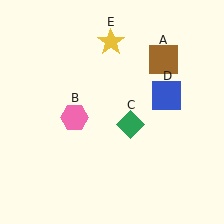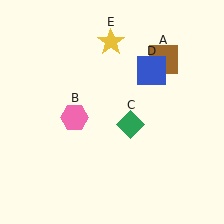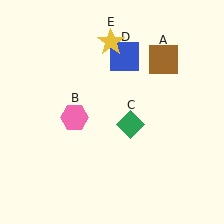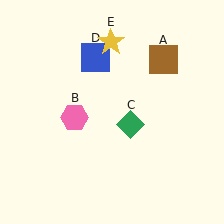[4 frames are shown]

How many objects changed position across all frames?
1 object changed position: blue square (object D).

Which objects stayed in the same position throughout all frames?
Brown square (object A) and pink hexagon (object B) and green diamond (object C) and yellow star (object E) remained stationary.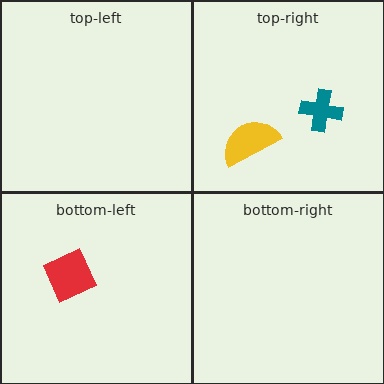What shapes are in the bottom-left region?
The red square.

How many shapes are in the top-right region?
2.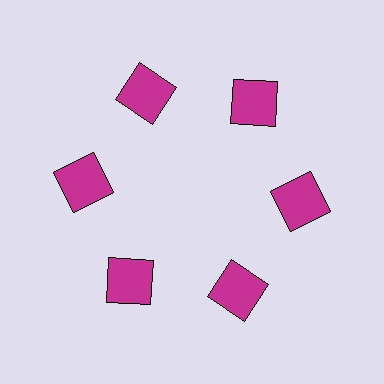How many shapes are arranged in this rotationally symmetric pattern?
There are 6 shapes, arranged in 6 groups of 1.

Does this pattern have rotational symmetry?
Yes, this pattern has 6-fold rotational symmetry. It looks the same after rotating 60 degrees around the center.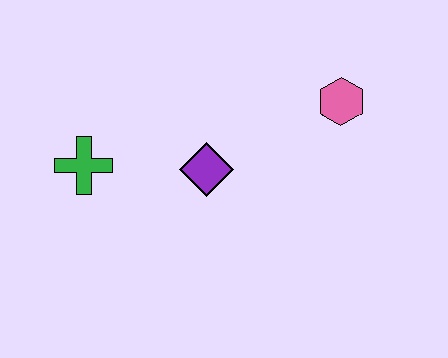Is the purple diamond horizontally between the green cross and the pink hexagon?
Yes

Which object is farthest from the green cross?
The pink hexagon is farthest from the green cross.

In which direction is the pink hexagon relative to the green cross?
The pink hexagon is to the right of the green cross.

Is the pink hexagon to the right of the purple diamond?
Yes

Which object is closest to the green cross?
The purple diamond is closest to the green cross.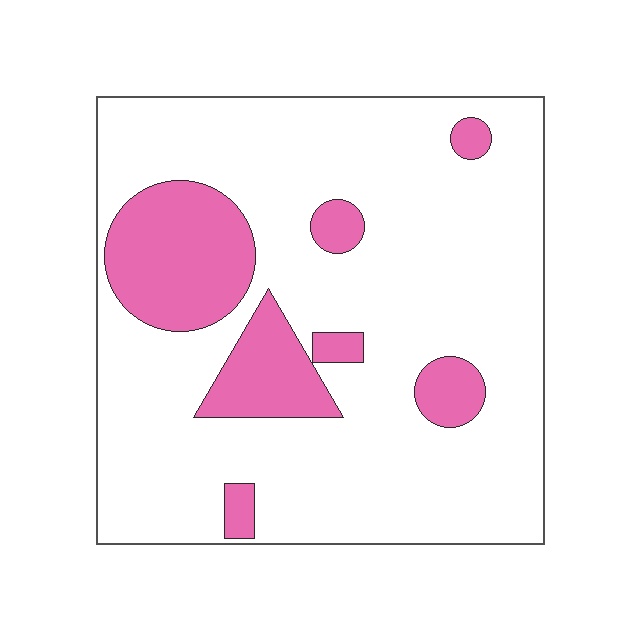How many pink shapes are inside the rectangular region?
7.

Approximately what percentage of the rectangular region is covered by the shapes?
Approximately 20%.